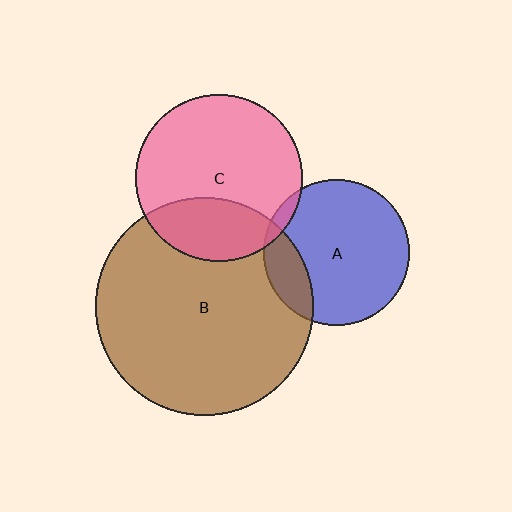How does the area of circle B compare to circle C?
Approximately 1.7 times.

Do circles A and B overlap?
Yes.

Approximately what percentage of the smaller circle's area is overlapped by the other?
Approximately 15%.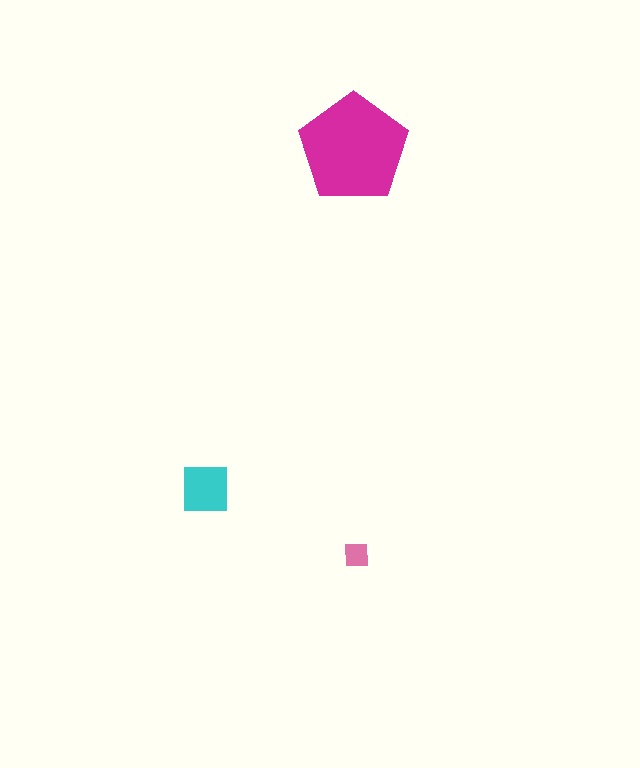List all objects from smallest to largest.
The pink square, the cyan square, the magenta pentagon.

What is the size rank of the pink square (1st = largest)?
3rd.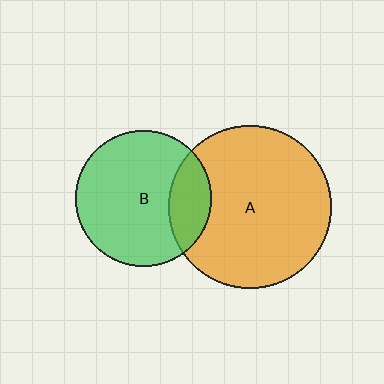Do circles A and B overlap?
Yes.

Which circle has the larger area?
Circle A (orange).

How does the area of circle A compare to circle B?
Approximately 1.5 times.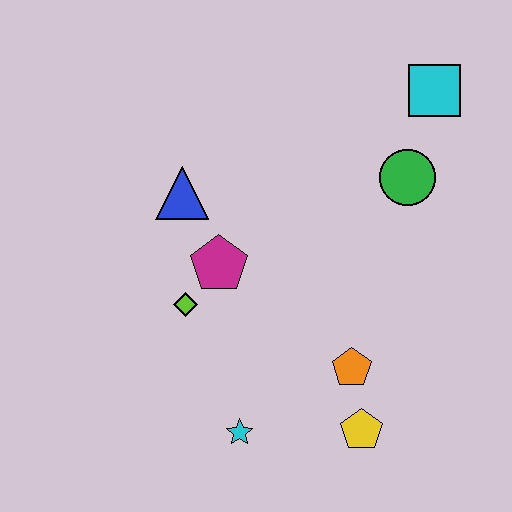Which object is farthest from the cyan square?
The cyan star is farthest from the cyan square.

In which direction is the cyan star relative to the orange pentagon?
The cyan star is to the left of the orange pentagon.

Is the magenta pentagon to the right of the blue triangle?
Yes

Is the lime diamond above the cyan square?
No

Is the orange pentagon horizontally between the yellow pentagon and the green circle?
No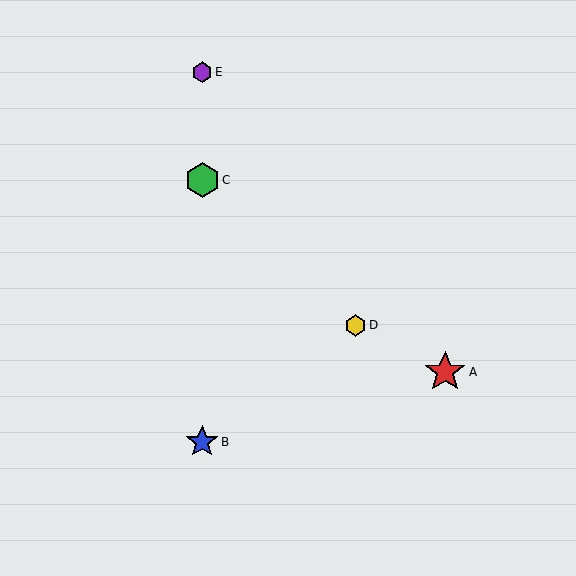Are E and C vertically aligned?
Yes, both are at x≈202.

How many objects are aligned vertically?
3 objects (B, C, E) are aligned vertically.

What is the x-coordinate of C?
Object C is at x≈202.